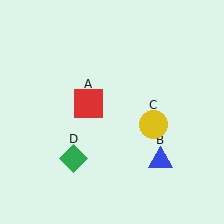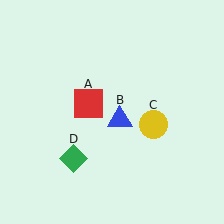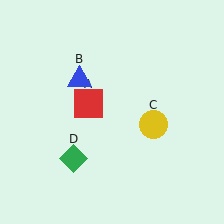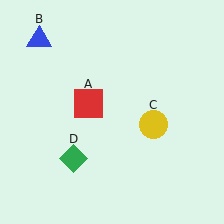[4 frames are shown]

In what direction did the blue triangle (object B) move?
The blue triangle (object B) moved up and to the left.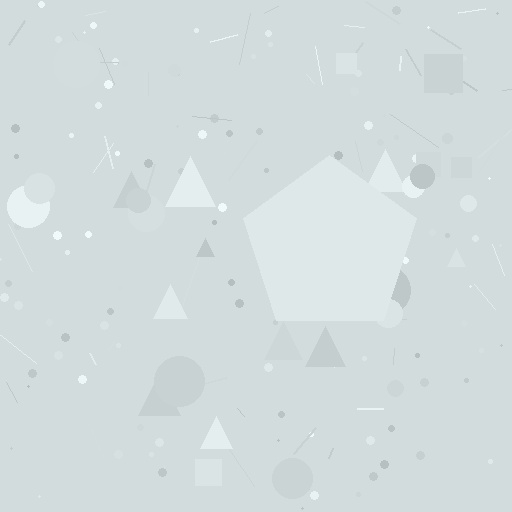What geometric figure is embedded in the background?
A pentagon is embedded in the background.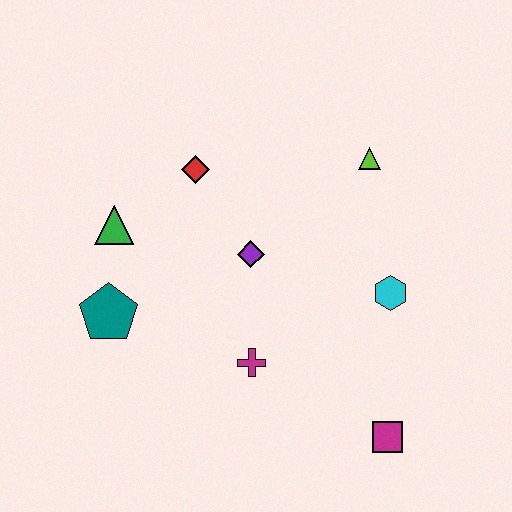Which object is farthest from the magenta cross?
The lime triangle is farthest from the magenta cross.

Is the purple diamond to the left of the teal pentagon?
No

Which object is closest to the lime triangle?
The cyan hexagon is closest to the lime triangle.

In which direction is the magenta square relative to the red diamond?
The magenta square is below the red diamond.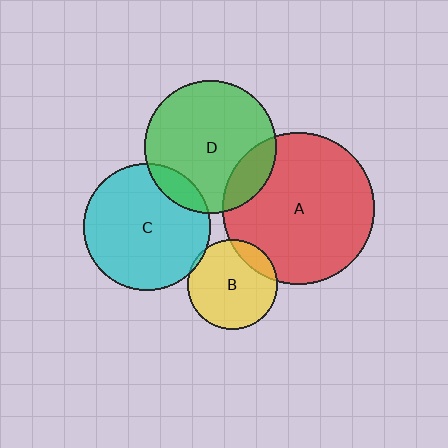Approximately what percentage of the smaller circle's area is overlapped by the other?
Approximately 15%.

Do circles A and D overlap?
Yes.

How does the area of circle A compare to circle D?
Approximately 1.3 times.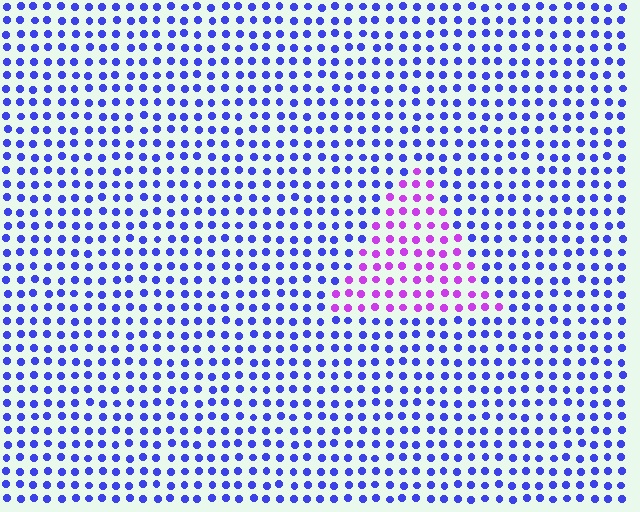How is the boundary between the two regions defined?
The boundary is defined purely by a slight shift in hue (about 52 degrees). Spacing, size, and orientation are identical on both sides.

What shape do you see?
I see a triangle.